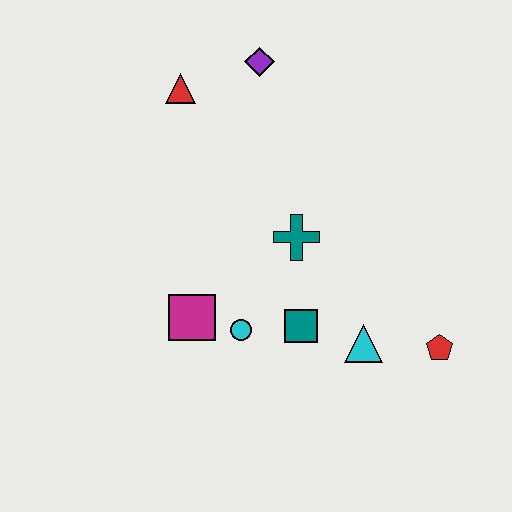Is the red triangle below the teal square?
No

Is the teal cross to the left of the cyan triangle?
Yes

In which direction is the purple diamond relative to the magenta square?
The purple diamond is above the magenta square.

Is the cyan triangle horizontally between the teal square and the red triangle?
No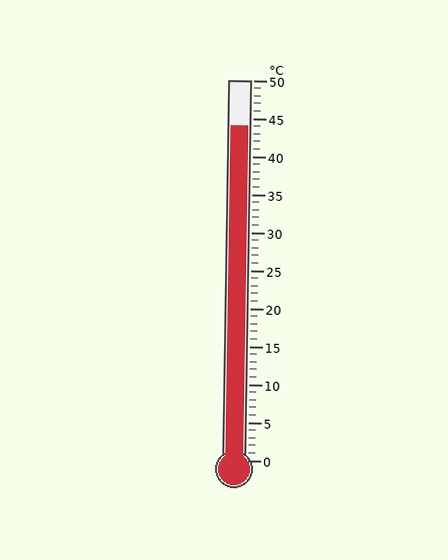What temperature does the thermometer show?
The thermometer shows approximately 44°C.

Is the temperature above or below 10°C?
The temperature is above 10°C.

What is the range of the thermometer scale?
The thermometer scale ranges from 0°C to 50°C.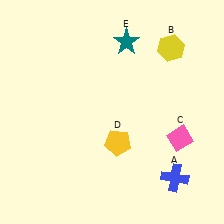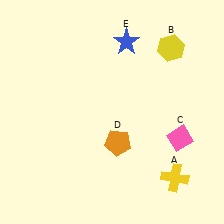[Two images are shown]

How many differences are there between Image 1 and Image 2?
There are 3 differences between the two images.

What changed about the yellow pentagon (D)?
In Image 1, D is yellow. In Image 2, it changed to orange.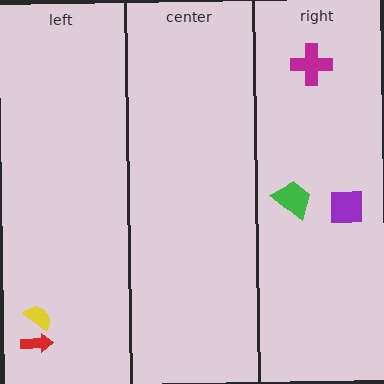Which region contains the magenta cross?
The right region.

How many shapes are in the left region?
2.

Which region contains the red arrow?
The left region.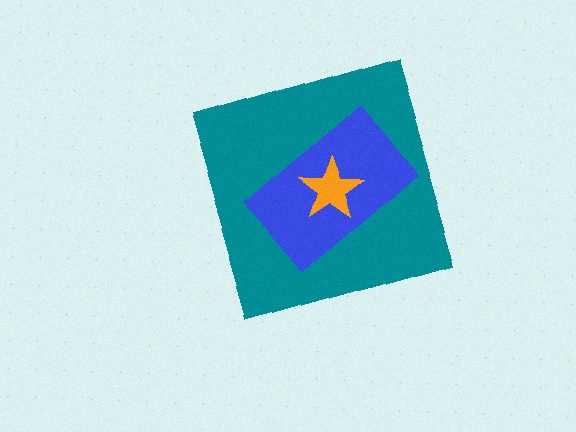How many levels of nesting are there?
3.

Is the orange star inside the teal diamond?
Yes.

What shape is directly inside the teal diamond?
The blue rectangle.